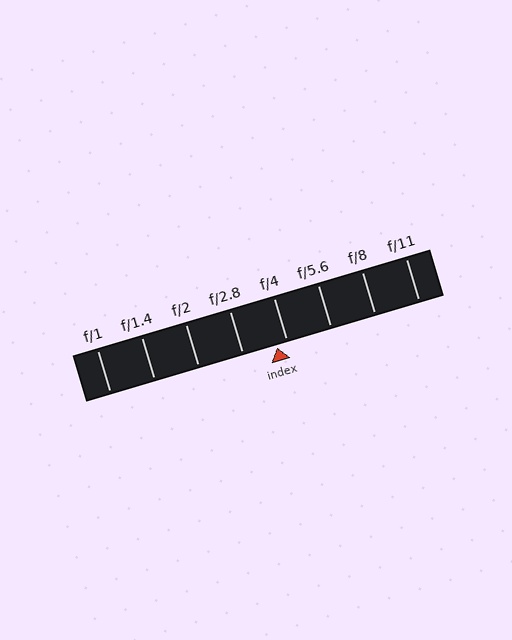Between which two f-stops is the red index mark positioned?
The index mark is between f/2.8 and f/4.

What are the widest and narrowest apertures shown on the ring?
The widest aperture shown is f/1 and the narrowest is f/11.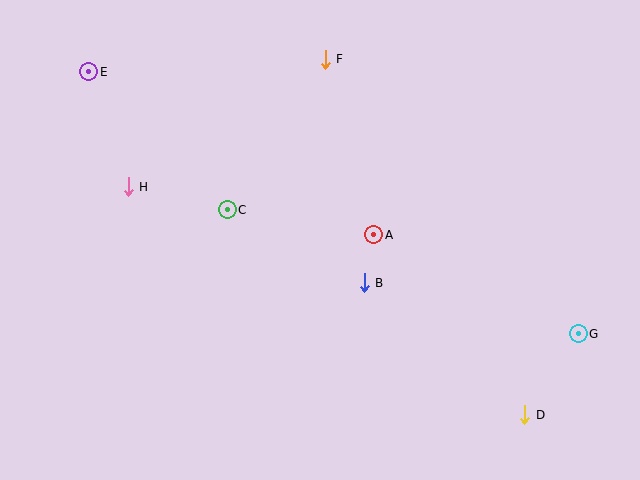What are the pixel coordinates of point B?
Point B is at (364, 283).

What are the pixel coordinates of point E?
Point E is at (89, 72).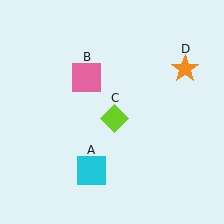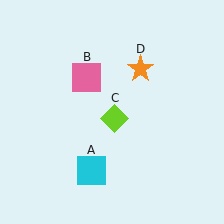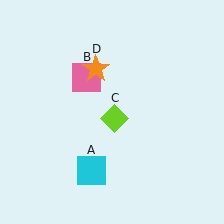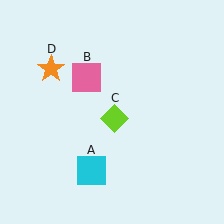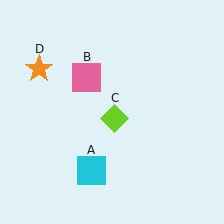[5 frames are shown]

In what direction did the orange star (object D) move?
The orange star (object D) moved left.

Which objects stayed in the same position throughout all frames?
Cyan square (object A) and pink square (object B) and lime diamond (object C) remained stationary.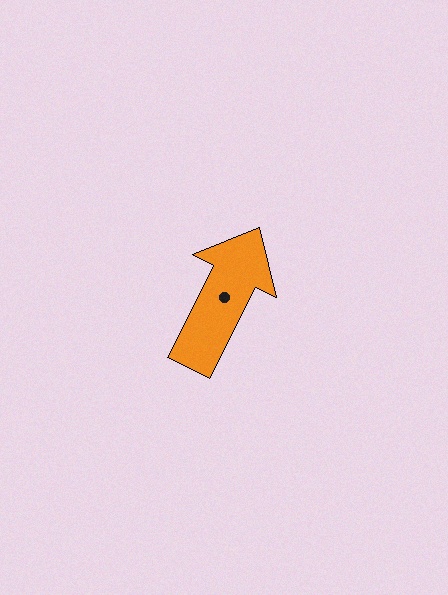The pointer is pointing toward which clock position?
Roughly 1 o'clock.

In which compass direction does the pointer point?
Northeast.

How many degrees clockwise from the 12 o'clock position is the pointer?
Approximately 27 degrees.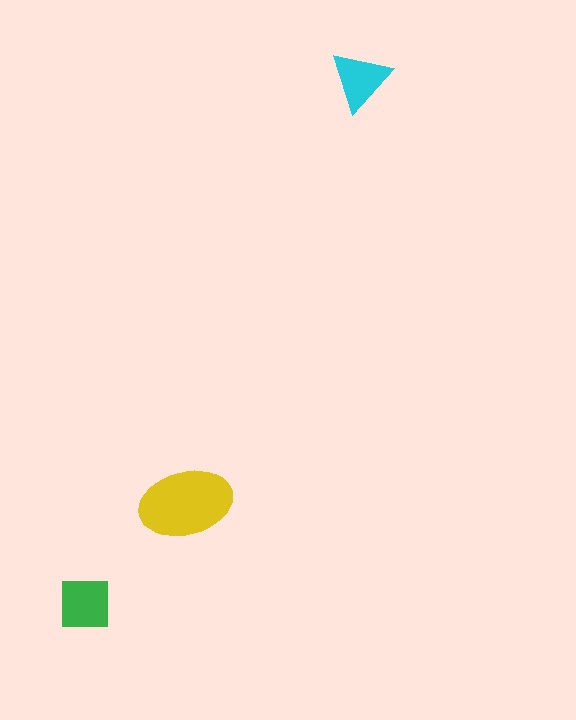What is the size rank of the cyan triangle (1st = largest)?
3rd.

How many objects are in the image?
There are 3 objects in the image.